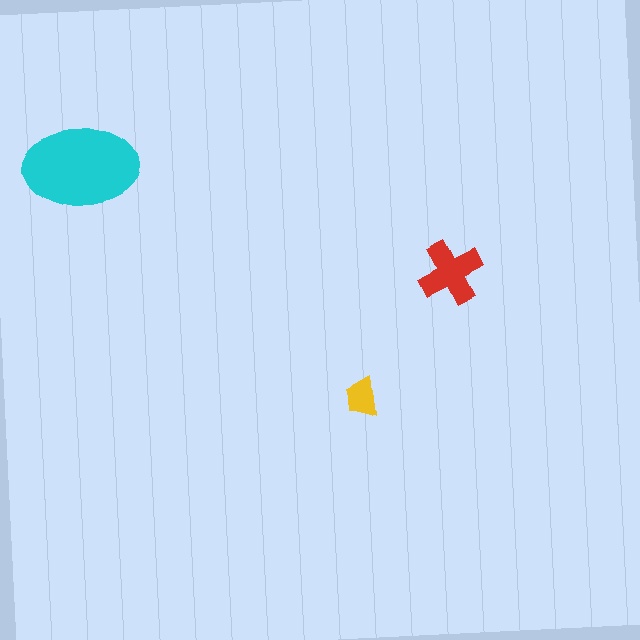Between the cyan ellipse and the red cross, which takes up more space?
The cyan ellipse.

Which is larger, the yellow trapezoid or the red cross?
The red cross.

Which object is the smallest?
The yellow trapezoid.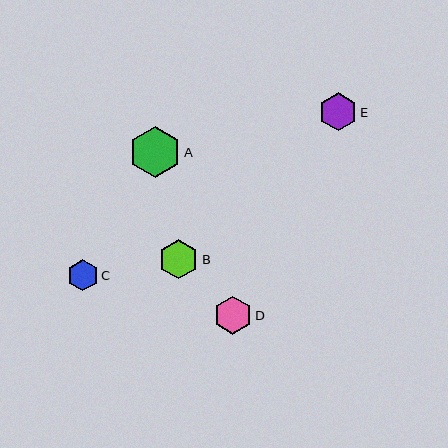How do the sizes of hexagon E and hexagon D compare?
Hexagon E and hexagon D are approximately the same size.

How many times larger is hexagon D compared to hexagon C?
Hexagon D is approximately 1.2 times the size of hexagon C.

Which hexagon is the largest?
Hexagon A is the largest with a size of approximately 51 pixels.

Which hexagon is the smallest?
Hexagon C is the smallest with a size of approximately 31 pixels.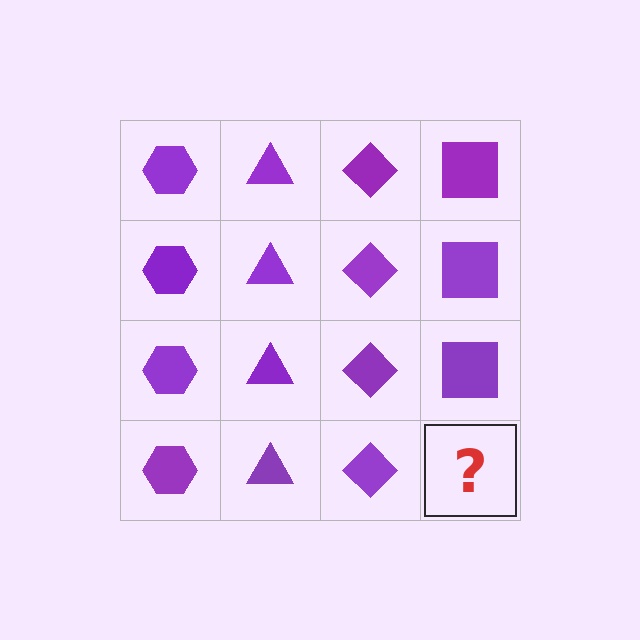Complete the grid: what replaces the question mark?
The question mark should be replaced with a purple square.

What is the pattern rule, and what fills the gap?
The rule is that each column has a consistent shape. The gap should be filled with a purple square.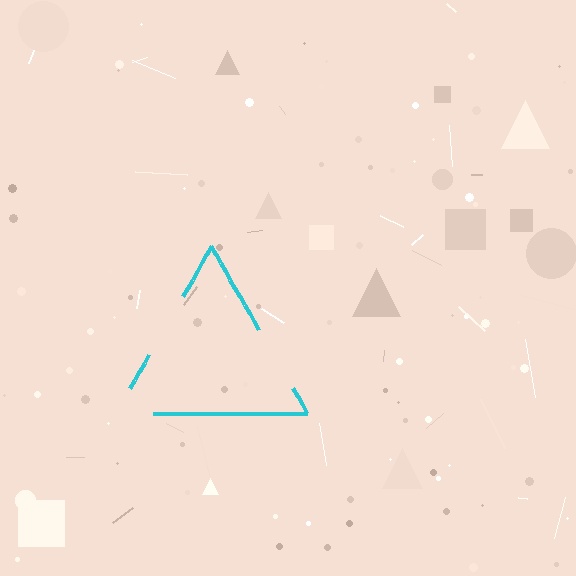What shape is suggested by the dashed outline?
The dashed outline suggests a triangle.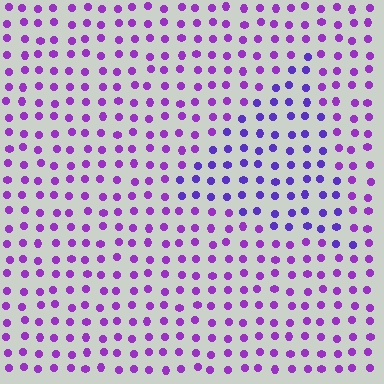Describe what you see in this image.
The image is filled with small purple elements in a uniform arrangement. A triangle-shaped region is visible where the elements are tinted to a slightly different hue, forming a subtle color boundary.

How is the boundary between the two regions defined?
The boundary is defined purely by a slight shift in hue (about 27 degrees). Spacing, size, and orientation are identical on both sides.